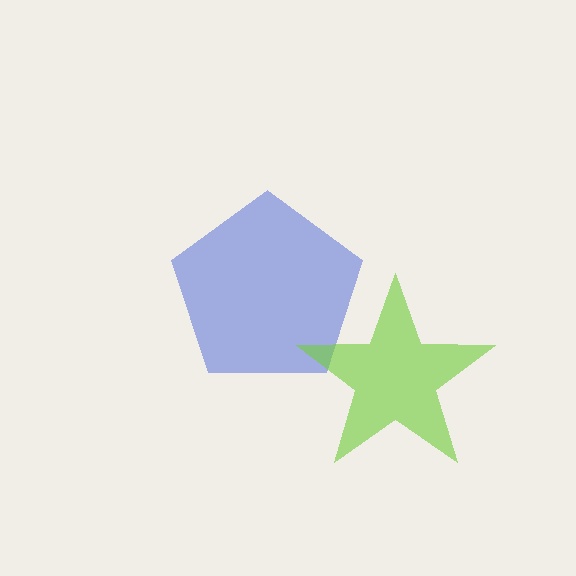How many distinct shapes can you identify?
There are 2 distinct shapes: a blue pentagon, a lime star.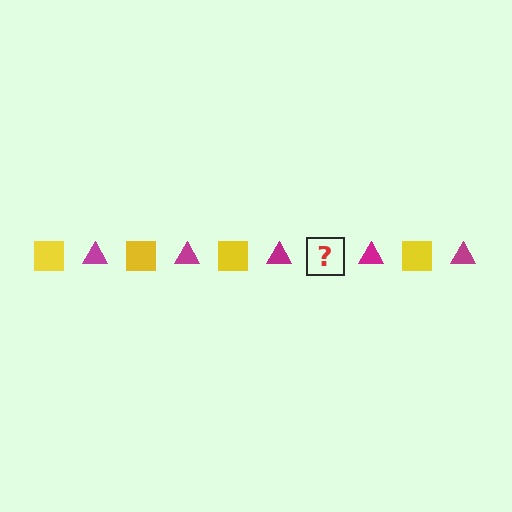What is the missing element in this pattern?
The missing element is a yellow square.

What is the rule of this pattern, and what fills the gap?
The rule is that the pattern alternates between yellow square and magenta triangle. The gap should be filled with a yellow square.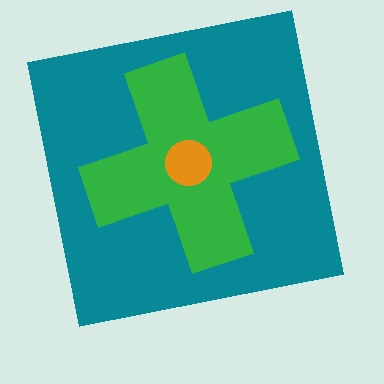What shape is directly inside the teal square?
The green cross.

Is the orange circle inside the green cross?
Yes.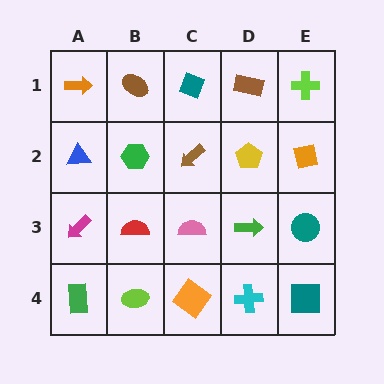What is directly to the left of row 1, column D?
A teal diamond.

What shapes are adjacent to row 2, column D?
A brown rectangle (row 1, column D), a green arrow (row 3, column D), a brown arrow (row 2, column C), an orange square (row 2, column E).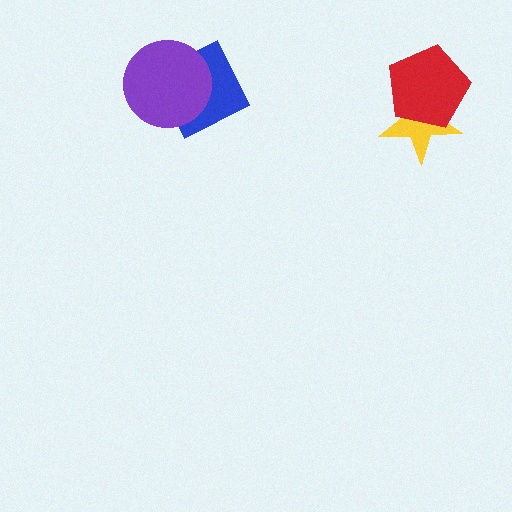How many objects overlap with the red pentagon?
1 object overlaps with the red pentagon.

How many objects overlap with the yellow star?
1 object overlaps with the yellow star.